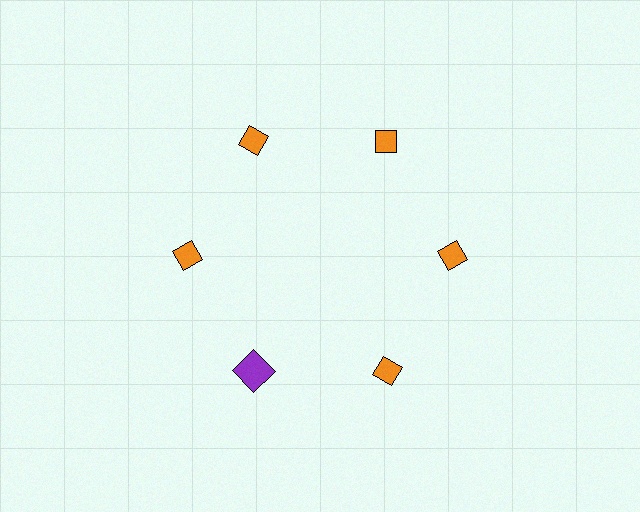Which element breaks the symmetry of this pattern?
The purple square at roughly the 7 o'clock position breaks the symmetry. All other shapes are orange diamonds.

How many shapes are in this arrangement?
There are 6 shapes arranged in a ring pattern.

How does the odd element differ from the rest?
It differs in both color (purple instead of orange) and shape (square instead of diamond).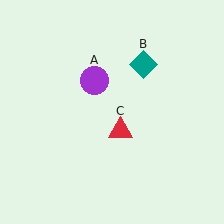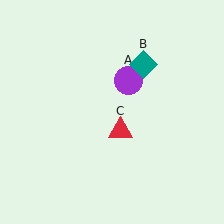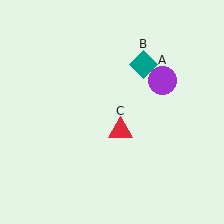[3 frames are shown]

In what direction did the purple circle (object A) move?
The purple circle (object A) moved right.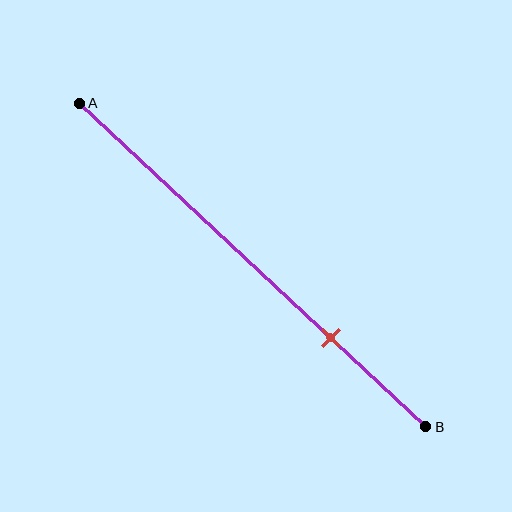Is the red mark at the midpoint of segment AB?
No, the mark is at about 75% from A, not at the 50% midpoint.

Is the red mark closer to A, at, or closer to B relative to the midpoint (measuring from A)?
The red mark is closer to point B than the midpoint of segment AB.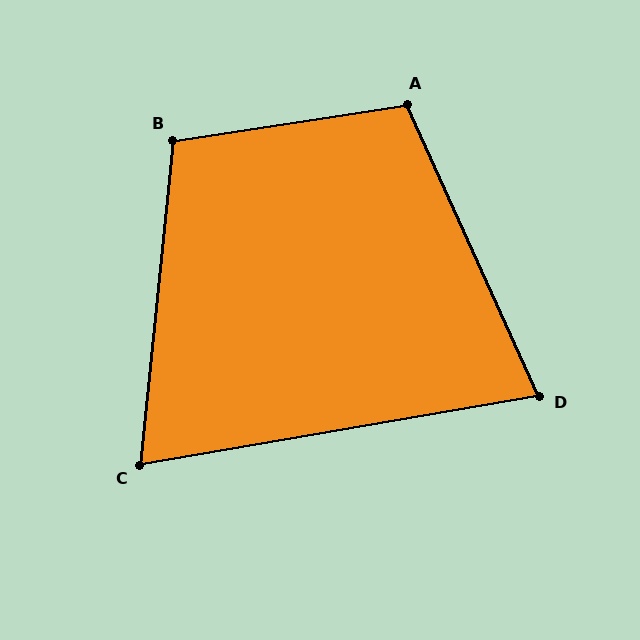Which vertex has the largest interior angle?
A, at approximately 106 degrees.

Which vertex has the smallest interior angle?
C, at approximately 74 degrees.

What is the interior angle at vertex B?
Approximately 105 degrees (obtuse).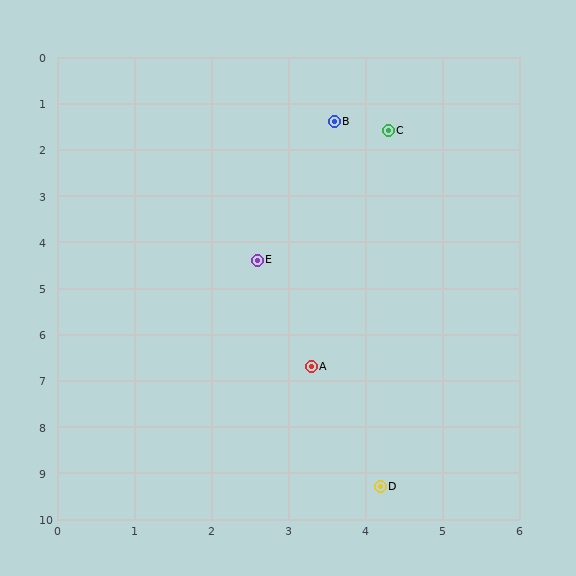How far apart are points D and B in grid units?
Points D and B are about 7.9 grid units apart.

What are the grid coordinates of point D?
Point D is at approximately (4.2, 9.3).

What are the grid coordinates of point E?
Point E is at approximately (2.6, 4.4).